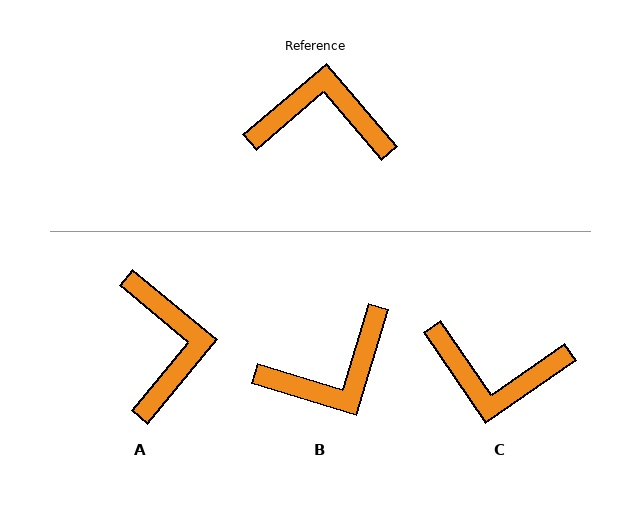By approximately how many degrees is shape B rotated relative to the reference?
Approximately 147 degrees clockwise.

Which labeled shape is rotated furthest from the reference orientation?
C, about 174 degrees away.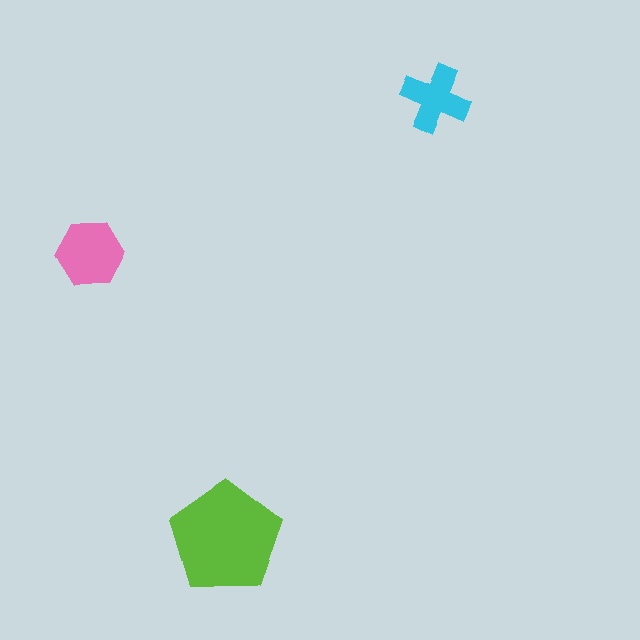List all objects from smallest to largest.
The cyan cross, the pink hexagon, the lime pentagon.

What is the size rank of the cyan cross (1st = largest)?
3rd.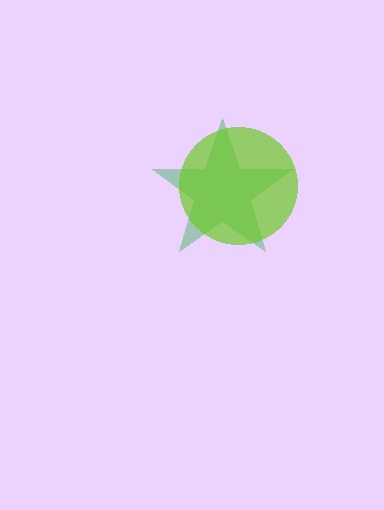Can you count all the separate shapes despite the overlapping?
Yes, there are 2 separate shapes.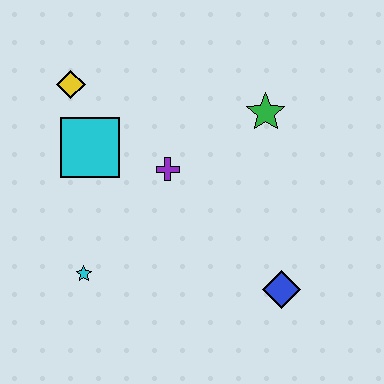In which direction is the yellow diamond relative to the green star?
The yellow diamond is to the left of the green star.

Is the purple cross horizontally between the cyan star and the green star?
Yes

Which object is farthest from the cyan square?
The blue diamond is farthest from the cyan square.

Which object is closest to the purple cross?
The cyan square is closest to the purple cross.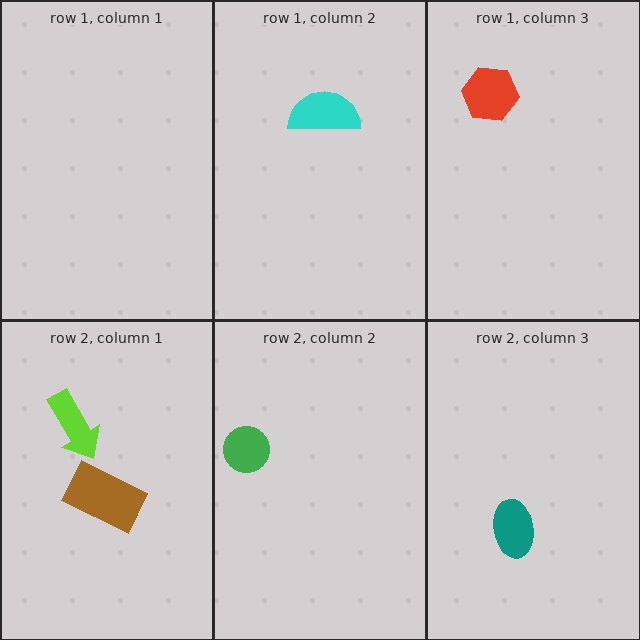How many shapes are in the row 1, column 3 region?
1.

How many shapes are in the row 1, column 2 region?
1.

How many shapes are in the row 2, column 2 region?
1.